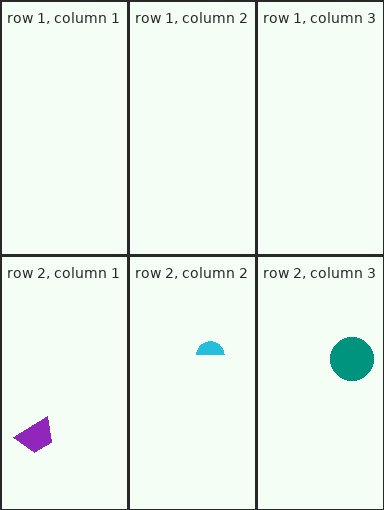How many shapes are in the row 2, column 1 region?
1.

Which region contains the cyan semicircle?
The row 2, column 2 region.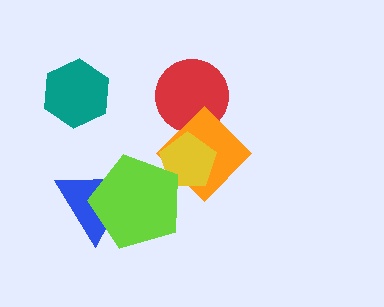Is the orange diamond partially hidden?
Yes, it is partially covered by another shape.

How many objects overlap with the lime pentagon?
3 objects overlap with the lime pentagon.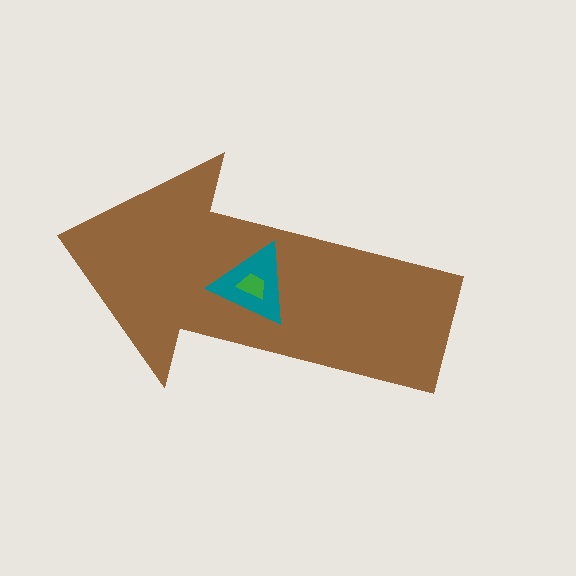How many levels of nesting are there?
3.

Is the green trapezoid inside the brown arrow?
Yes.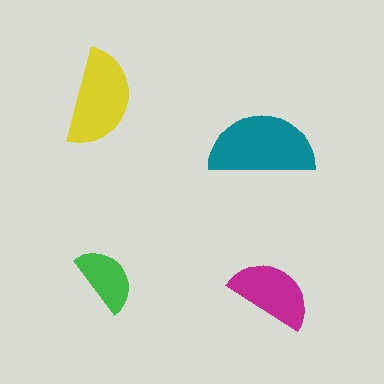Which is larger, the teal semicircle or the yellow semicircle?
The teal one.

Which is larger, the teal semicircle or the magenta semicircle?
The teal one.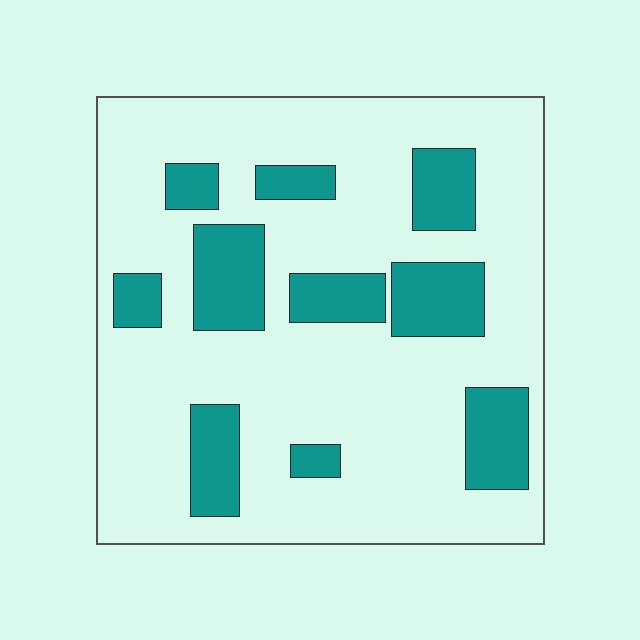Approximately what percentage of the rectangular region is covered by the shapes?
Approximately 25%.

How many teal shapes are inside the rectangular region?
10.